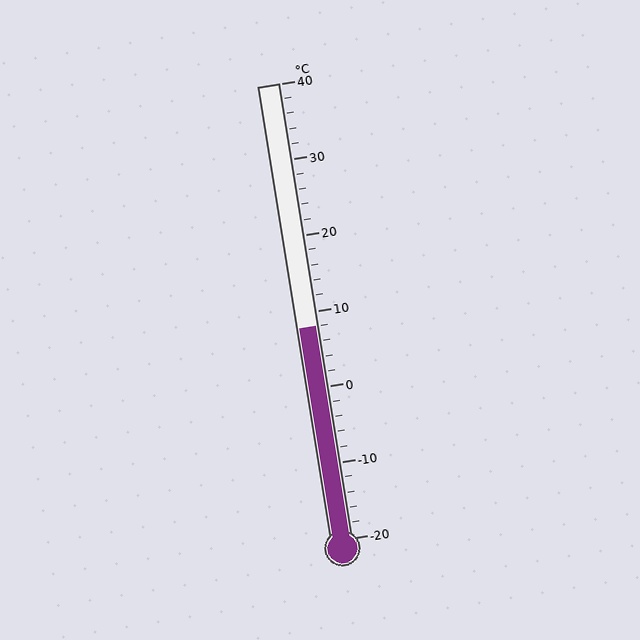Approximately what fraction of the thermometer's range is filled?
The thermometer is filled to approximately 45% of its range.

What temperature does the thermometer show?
The thermometer shows approximately 8°C.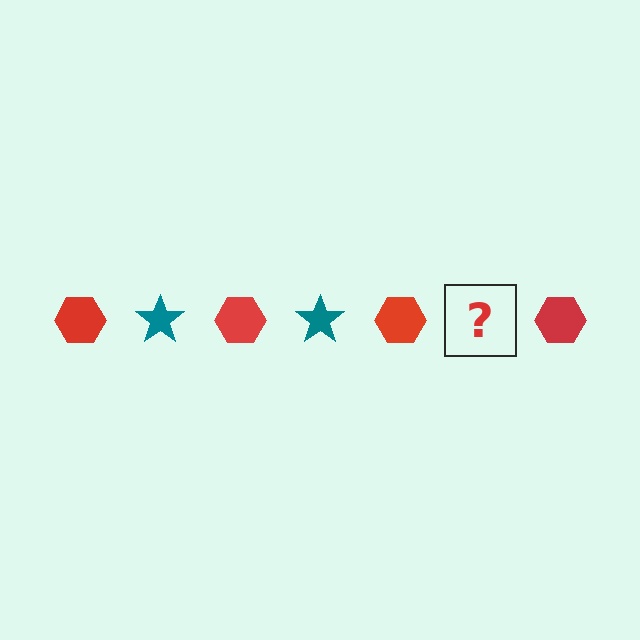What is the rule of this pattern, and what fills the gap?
The rule is that the pattern alternates between red hexagon and teal star. The gap should be filled with a teal star.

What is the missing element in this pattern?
The missing element is a teal star.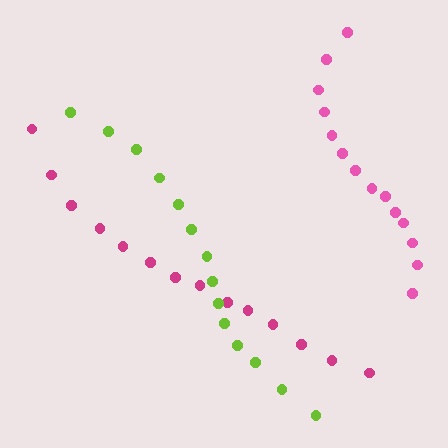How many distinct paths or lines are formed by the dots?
There are 3 distinct paths.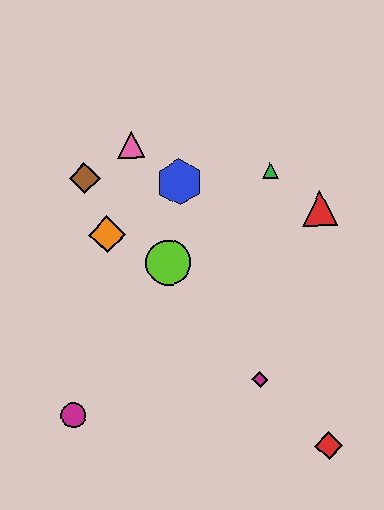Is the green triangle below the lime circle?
No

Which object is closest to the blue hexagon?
The pink triangle is closest to the blue hexagon.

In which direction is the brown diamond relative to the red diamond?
The brown diamond is above the red diamond.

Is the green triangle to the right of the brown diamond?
Yes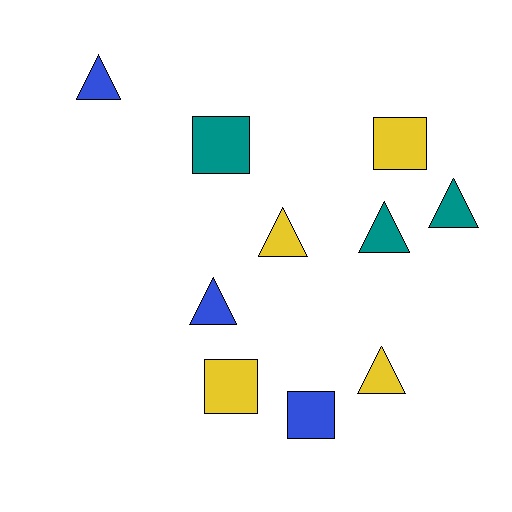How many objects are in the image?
There are 10 objects.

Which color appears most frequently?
Yellow, with 4 objects.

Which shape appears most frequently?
Triangle, with 6 objects.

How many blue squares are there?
There is 1 blue square.